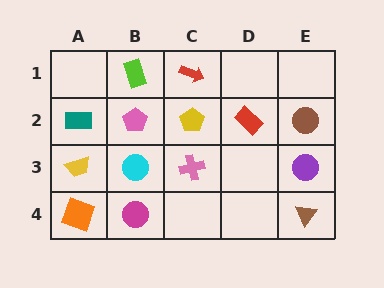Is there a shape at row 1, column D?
No, that cell is empty.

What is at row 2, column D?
A red rectangle.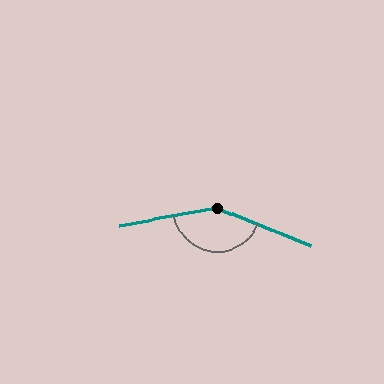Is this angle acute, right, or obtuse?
It is obtuse.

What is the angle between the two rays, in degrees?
Approximately 148 degrees.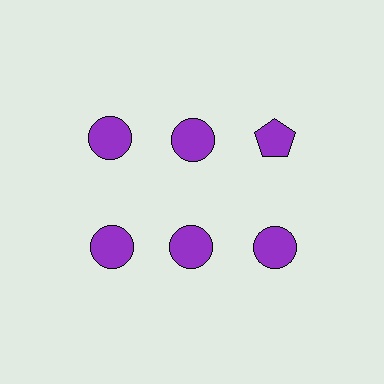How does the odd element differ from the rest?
It has a different shape: pentagon instead of circle.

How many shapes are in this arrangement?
There are 6 shapes arranged in a grid pattern.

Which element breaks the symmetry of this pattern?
The purple pentagon in the top row, center column breaks the symmetry. All other shapes are purple circles.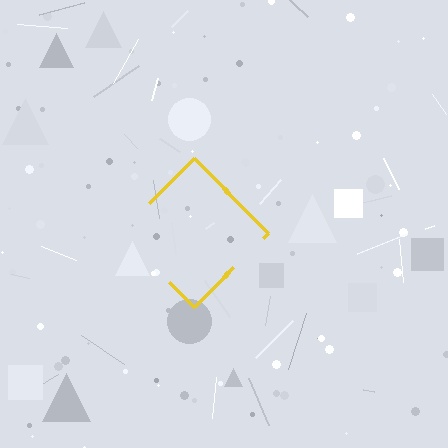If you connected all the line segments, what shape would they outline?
They would outline a diamond.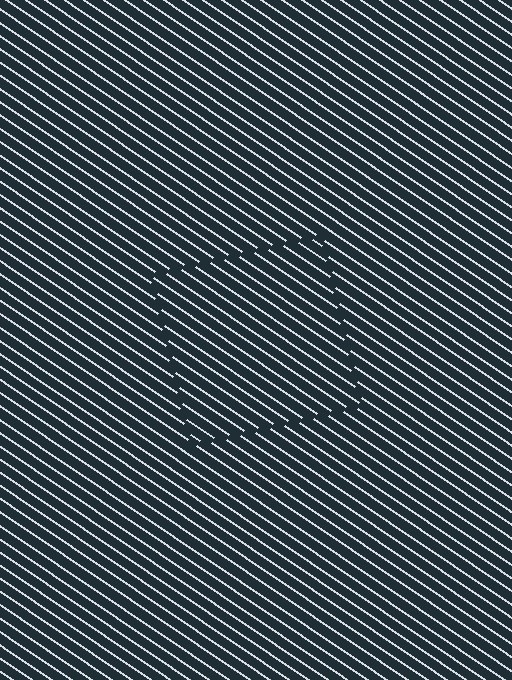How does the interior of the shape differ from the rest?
The interior of the shape contains the same grating, shifted by half a period — the contour is defined by the phase discontinuity where line-ends from the inner and outer gratings abut.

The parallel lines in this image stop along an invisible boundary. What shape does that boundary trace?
An illusory square. The interior of the shape contains the same grating, shifted by half a period — the contour is defined by the phase discontinuity where line-ends from the inner and outer gratings abut.